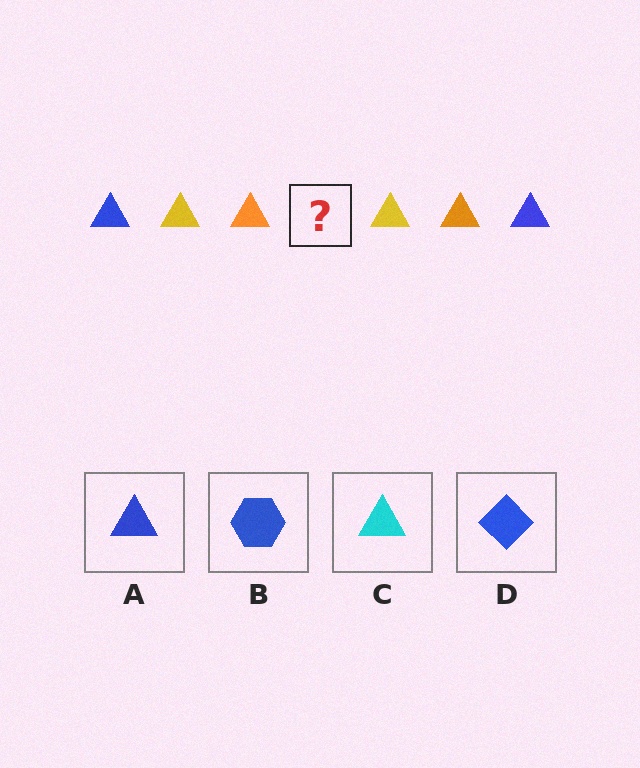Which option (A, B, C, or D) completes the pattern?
A.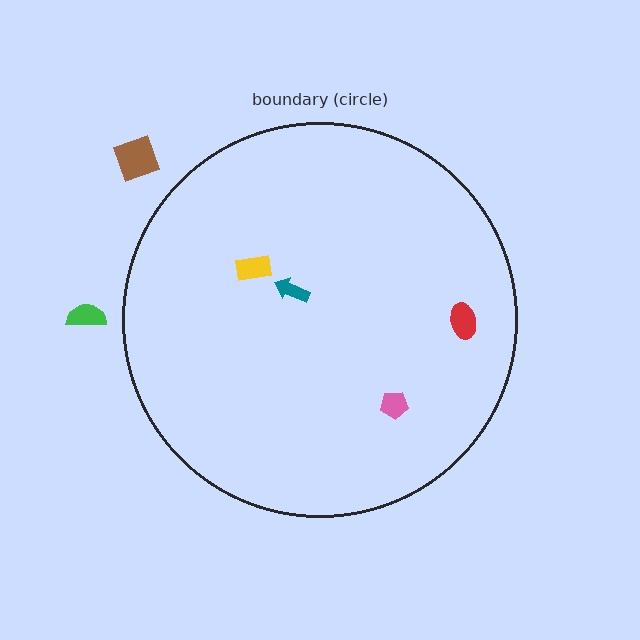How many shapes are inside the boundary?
4 inside, 2 outside.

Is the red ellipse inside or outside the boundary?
Inside.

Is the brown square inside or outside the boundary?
Outside.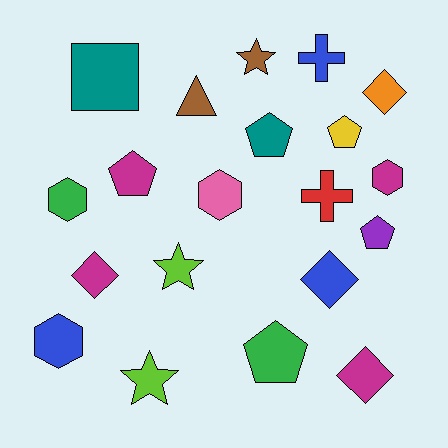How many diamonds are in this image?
There are 4 diamonds.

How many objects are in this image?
There are 20 objects.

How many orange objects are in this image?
There is 1 orange object.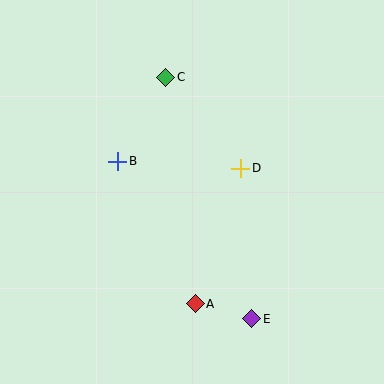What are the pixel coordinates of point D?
Point D is at (241, 168).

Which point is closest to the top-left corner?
Point C is closest to the top-left corner.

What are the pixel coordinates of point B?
Point B is at (118, 161).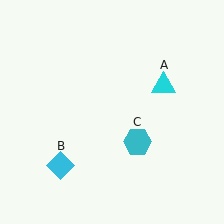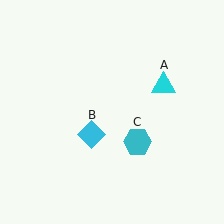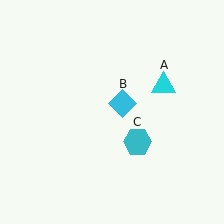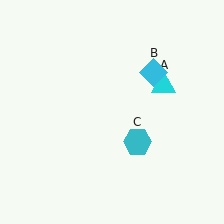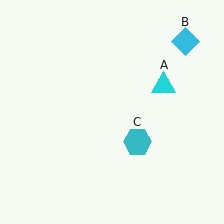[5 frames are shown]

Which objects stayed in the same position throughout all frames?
Cyan triangle (object A) and cyan hexagon (object C) remained stationary.